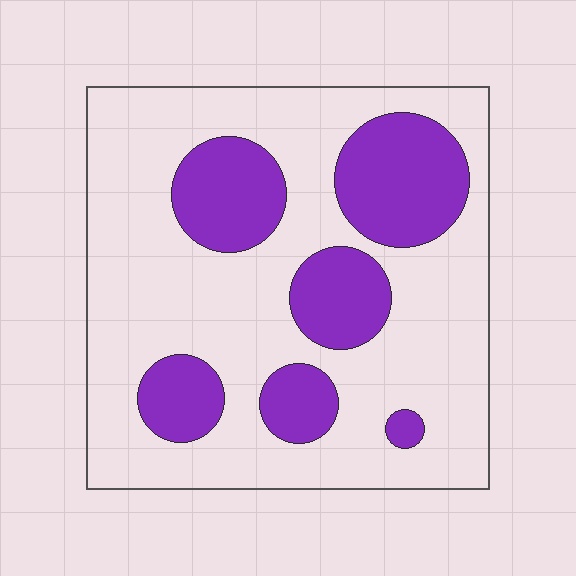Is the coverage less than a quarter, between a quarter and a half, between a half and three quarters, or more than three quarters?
Between a quarter and a half.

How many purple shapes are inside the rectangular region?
6.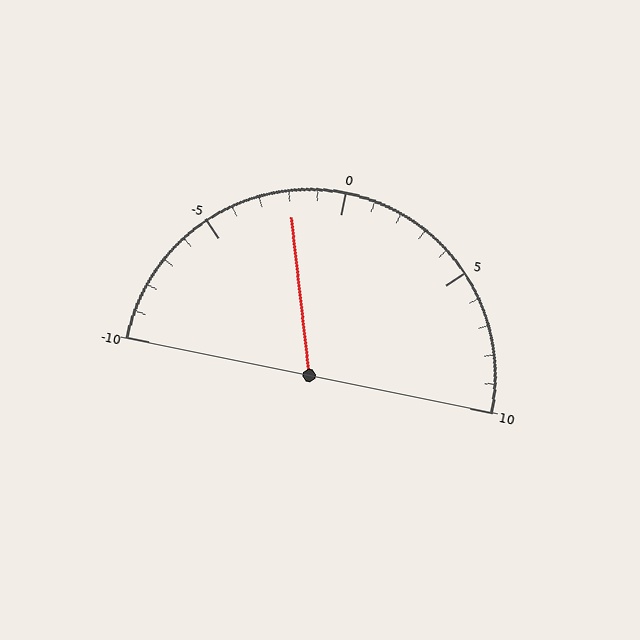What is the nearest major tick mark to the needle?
The nearest major tick mark is 0.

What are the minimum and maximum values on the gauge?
The gauge ranges from -10 to 10.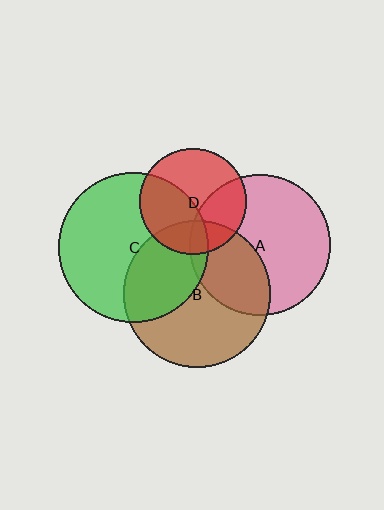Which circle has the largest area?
Circle C (green).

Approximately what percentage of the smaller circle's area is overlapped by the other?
Approximately 20%.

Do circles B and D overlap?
Yes.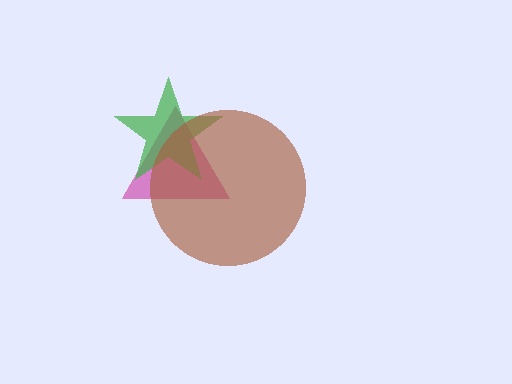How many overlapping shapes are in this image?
There are 3 overlapping shapes in the image.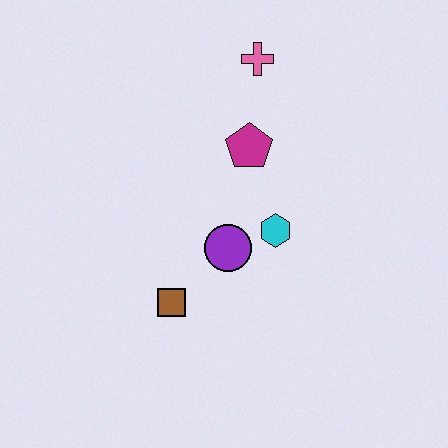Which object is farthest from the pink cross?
The brown square is farthest from the pink cross.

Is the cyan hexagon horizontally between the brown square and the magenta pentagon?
No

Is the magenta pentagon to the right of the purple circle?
Yes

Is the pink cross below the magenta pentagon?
No